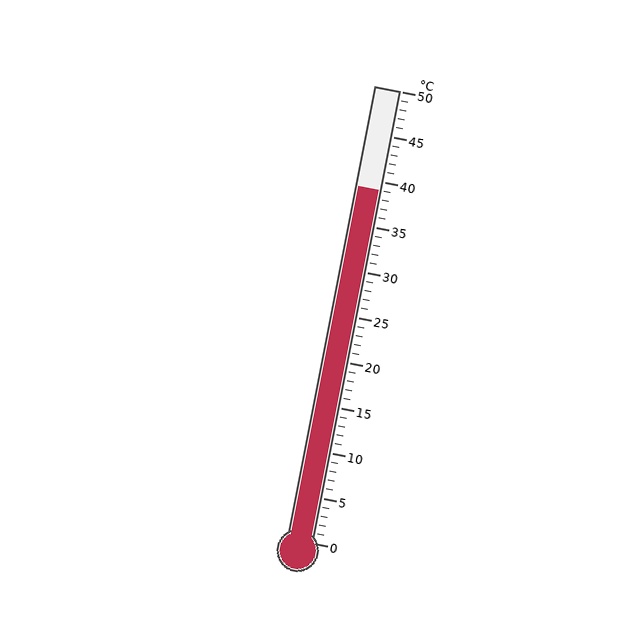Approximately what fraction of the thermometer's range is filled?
The thermometer is filled to approximately 80% of its range.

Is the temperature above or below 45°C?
The temperature is below 45°C.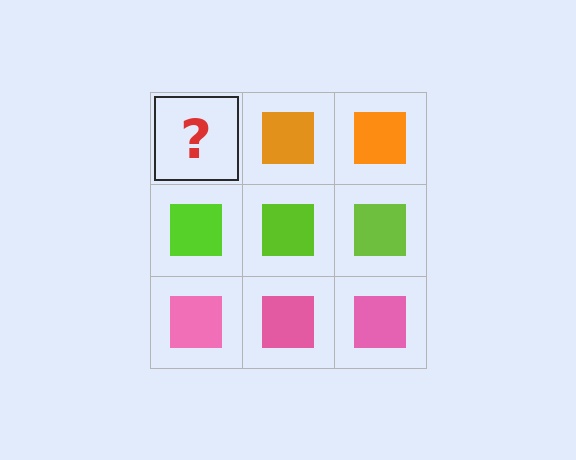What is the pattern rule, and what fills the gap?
The rule is that each row has a consistent color. The gap should be filled with an orange square.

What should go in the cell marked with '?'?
The missing cell should contain an orange square.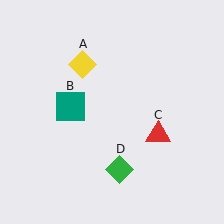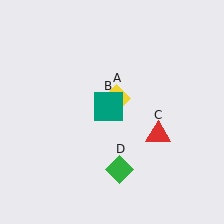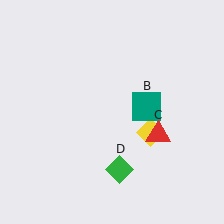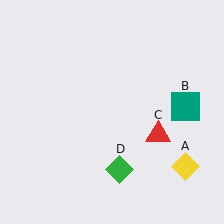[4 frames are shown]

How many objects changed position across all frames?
2 objects changed position: yellow diamond (object A), teal square (object B).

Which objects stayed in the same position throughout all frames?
Red triangle (object C) and green diamond (object D) remained stationary.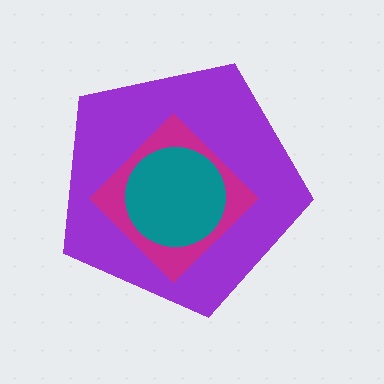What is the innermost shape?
The teal circle.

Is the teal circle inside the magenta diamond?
Yes.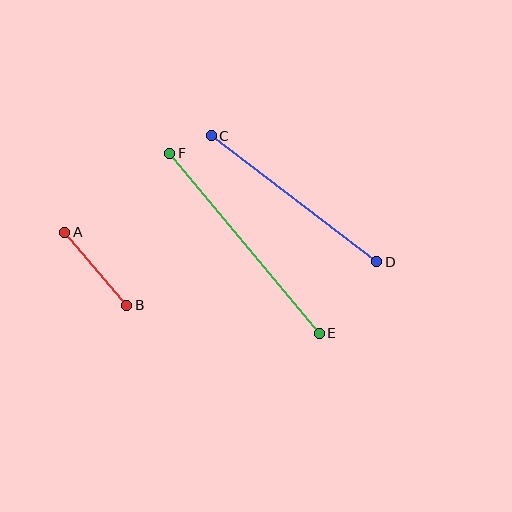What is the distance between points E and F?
The distance is approximately 234 pixels.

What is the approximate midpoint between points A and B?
The midpoint is at approximately (96, 269) pixels.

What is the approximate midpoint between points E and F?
The midpoint is at approximately (244, 243) pixels.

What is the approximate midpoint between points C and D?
The midpoint is at approximately (294, 199) pixels.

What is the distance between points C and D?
The distance is approximately 208 pixels.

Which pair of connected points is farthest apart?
Points E and F are farthest apart.